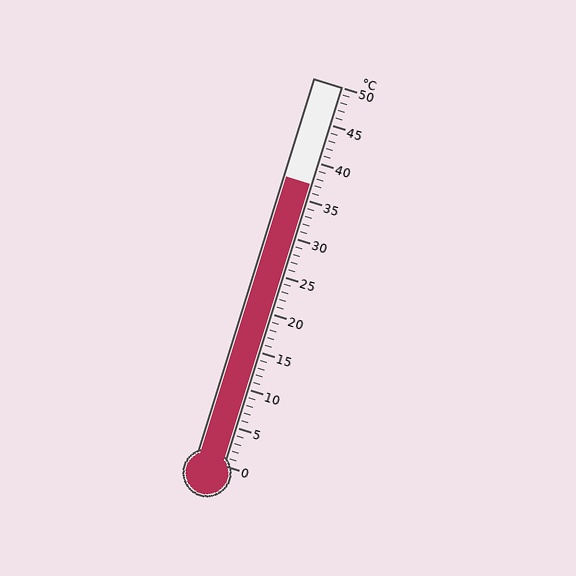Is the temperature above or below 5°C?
The temperature is above 5°C.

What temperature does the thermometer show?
The thermometer shows approximately 37°C.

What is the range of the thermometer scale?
The thermometer scale ranges from 0°C to 50°C.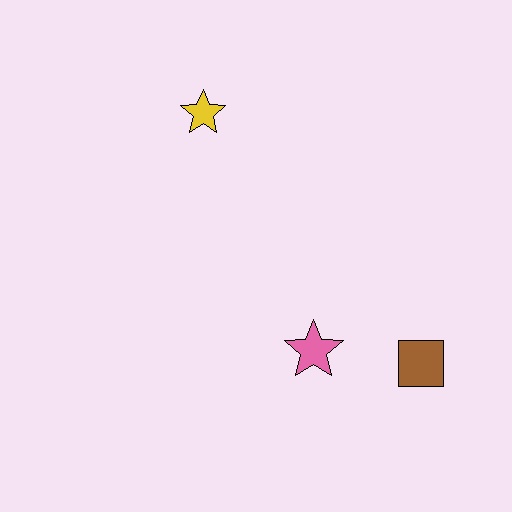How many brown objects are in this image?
There is 1 brown object.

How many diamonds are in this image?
There are no diamonds.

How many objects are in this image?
There are 3 objects.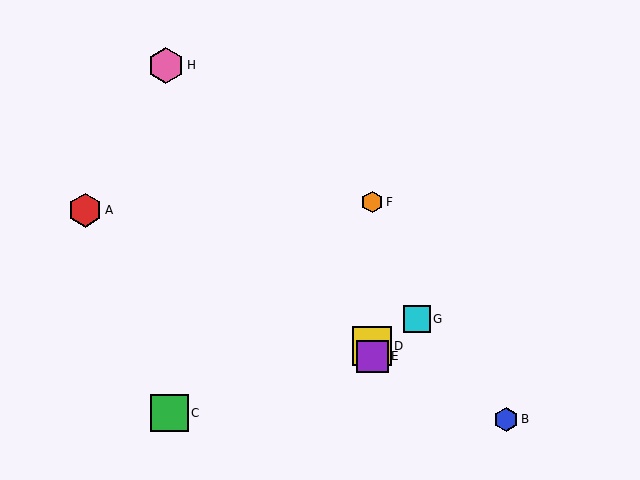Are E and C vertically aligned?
No, E is at x≈372 and C is at x≈169.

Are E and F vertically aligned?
Yes, both are at x≈372.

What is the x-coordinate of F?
Object F is at x≈372.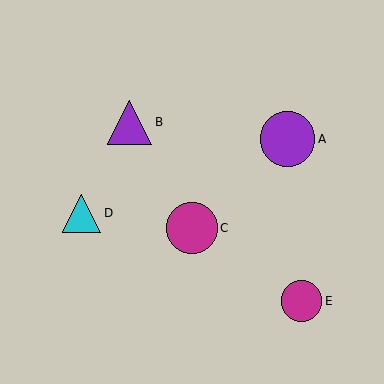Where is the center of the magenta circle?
The center of the magenta circle is at (302, 301).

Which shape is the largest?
The purple circle (labeled A) is the largest.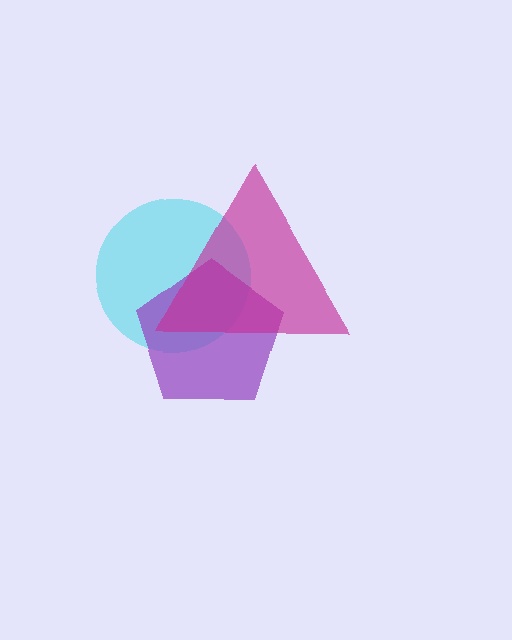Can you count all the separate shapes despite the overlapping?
Yes, there are 3 separate shapes.